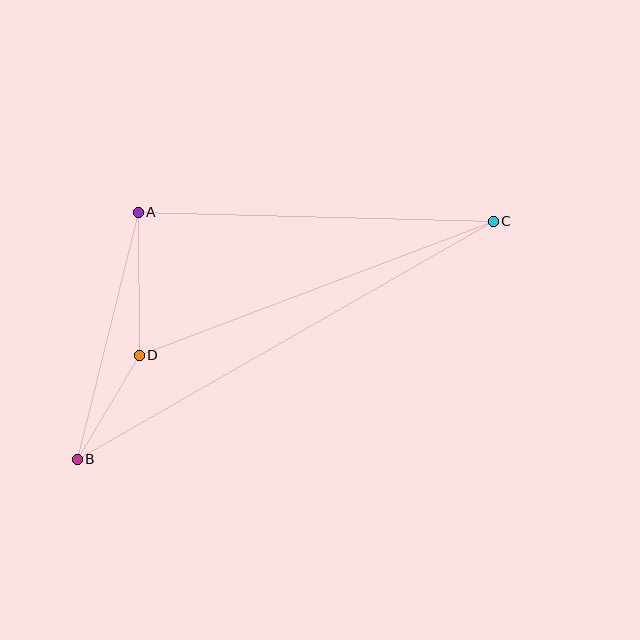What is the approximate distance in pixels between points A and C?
The distance between A and C is approximately 355 pixels.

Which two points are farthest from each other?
Points B and C are farthest from each other.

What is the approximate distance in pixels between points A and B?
The distance between A and B is approximately 254 pixels.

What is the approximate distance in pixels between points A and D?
The distance between A and D is approximately 143 pixels.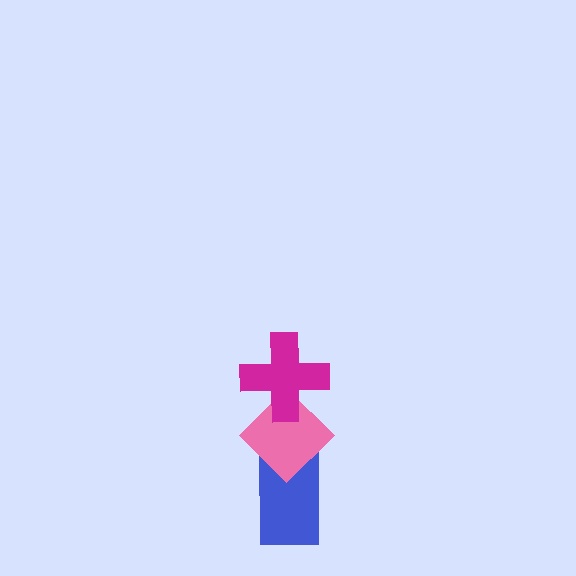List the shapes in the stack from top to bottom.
From top to bottom: the magenta cross, the pink diamond, the blue rectangle.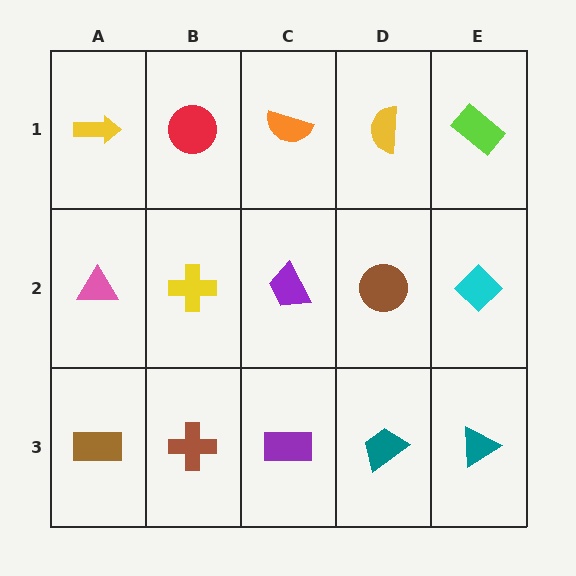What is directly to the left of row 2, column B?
A pink triangle.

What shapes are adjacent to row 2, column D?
A yellow semicircle (row 1, column D), a teal trapezoid (row 3, column D), a purple trapezoid (row 2, column C), a cyan diamond (row 2, column E).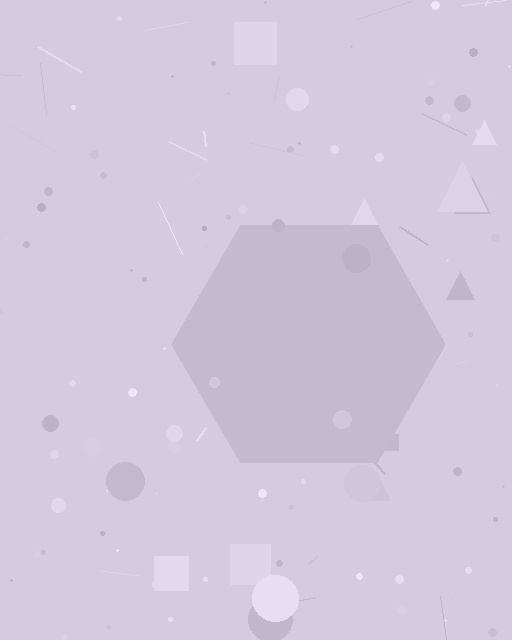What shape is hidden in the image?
A hexagon is hidden in the image.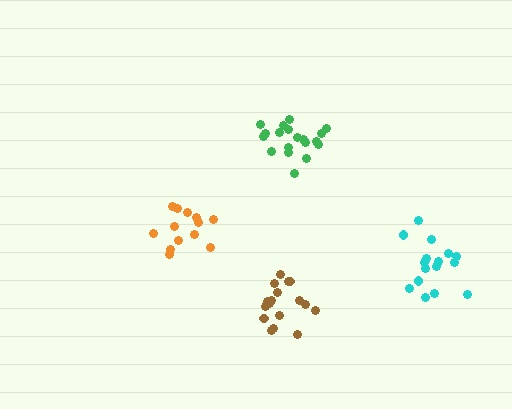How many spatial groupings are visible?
There are 4 spatial groupings.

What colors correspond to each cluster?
The clusters are colored: green, cyan, orange, brown.